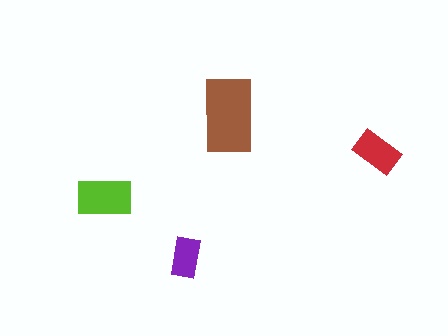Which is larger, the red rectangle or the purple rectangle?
The red one.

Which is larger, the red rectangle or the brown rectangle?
The brown one.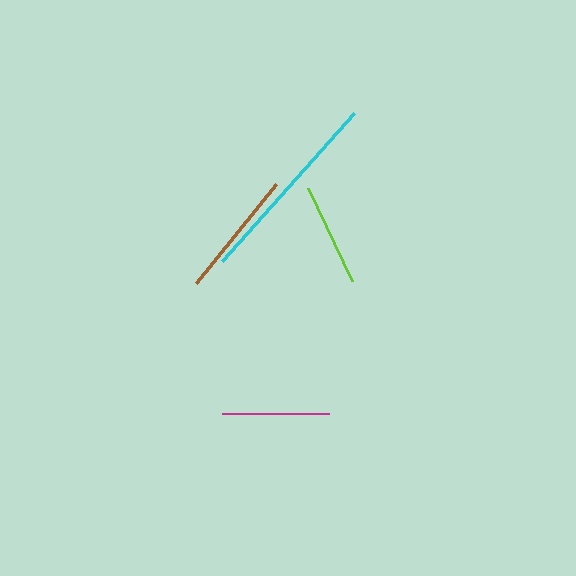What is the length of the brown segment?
The brown segment is approximately 128 pixels long.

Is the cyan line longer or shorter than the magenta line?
The cyan line is longer than the magenta line.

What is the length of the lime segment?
The lime segment is approximately 103 pixels long.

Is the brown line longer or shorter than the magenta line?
The brown line is longer than the magenta line.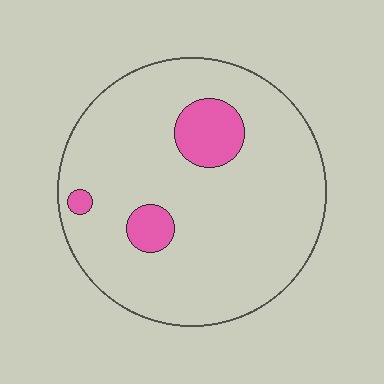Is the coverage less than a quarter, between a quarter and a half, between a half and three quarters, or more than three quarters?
Less than a quarter.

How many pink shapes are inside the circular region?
3.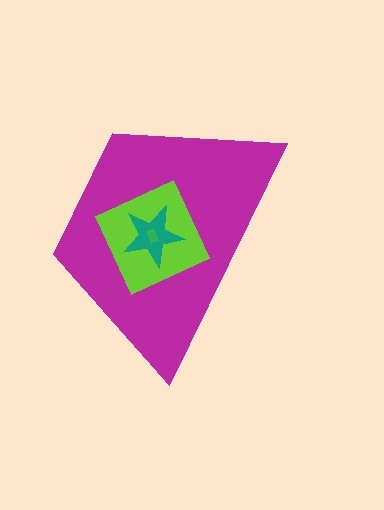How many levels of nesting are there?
4.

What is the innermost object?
The green rectangle.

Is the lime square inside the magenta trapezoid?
Yes.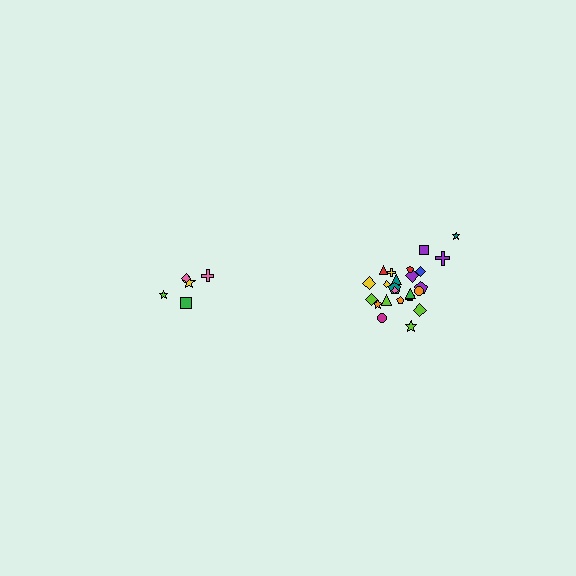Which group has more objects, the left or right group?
The right group.